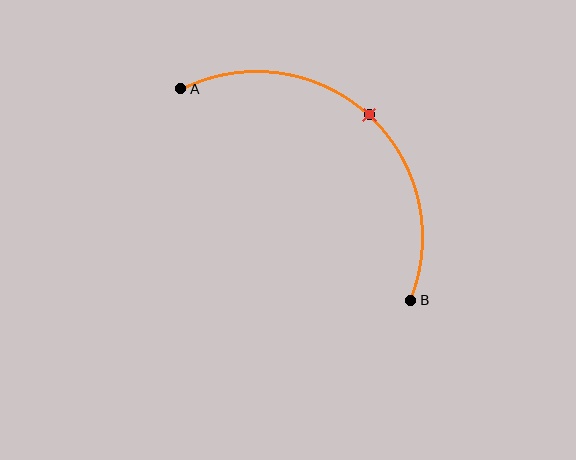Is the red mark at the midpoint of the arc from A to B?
Yes. The red mark lies on the arc at equal arc-length from both A and B — it is the arc midpoint.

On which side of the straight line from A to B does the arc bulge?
The arc bulges above and to the right of the straight line connecting A and B.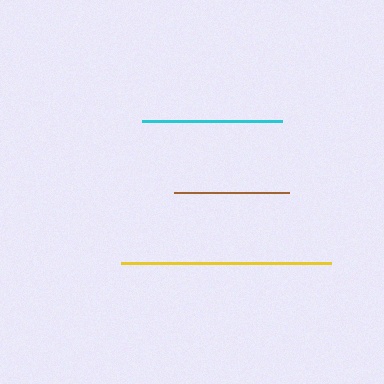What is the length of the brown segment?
The brown segment is approximately 116 pixels long.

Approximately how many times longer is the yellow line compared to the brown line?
The yellow line is approximately 1.8 times the length of the brown line.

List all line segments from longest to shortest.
From longest to shortest: yellow, cyan, brown.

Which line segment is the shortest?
The brown line is the shortest at approximately 116 pixels.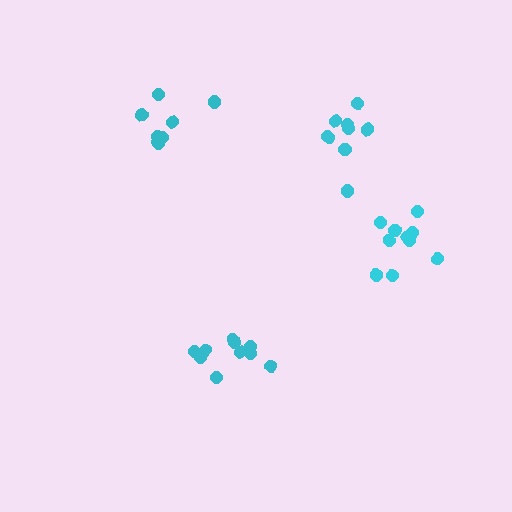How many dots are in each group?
Group 1: 7 dots, Group 2: 10 dots, Group 3: 10 dots, Group 4: 9 dots (36 total).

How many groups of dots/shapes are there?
There are 4 groups.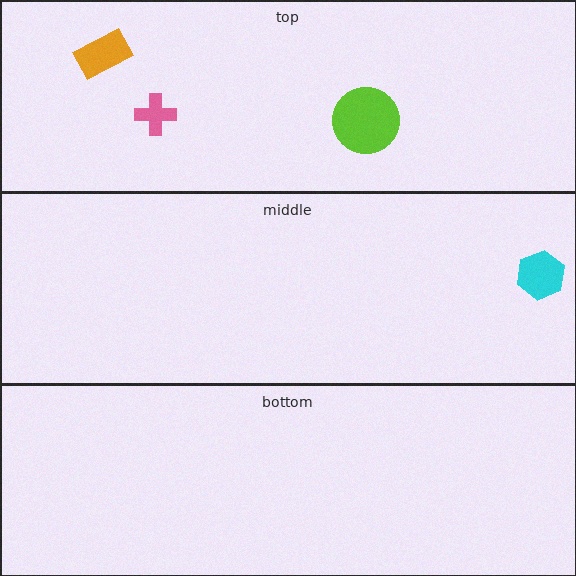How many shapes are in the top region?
3.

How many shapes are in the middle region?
1.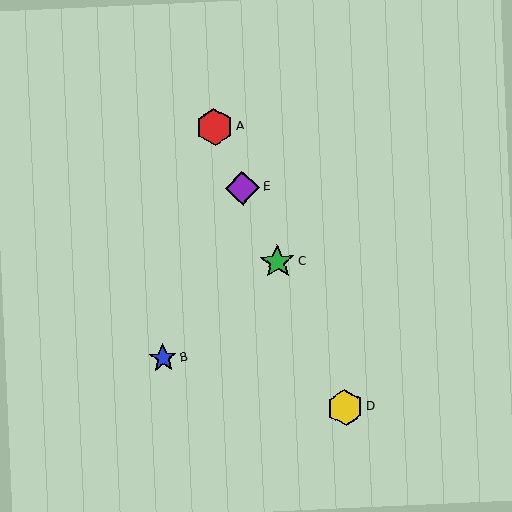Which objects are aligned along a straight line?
Objects A, C, D, E are aligned along a straight line.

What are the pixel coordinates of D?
Object D is at (345, 407).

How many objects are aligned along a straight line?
4 objects (A, C, D, E) are aligned along a straight line.